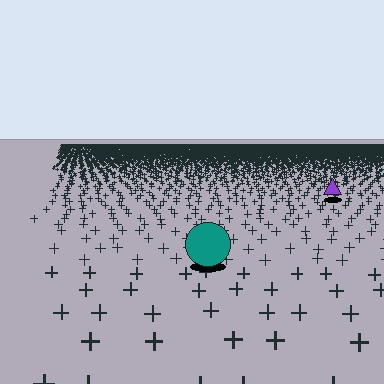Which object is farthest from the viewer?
The purple triangle is farthest from the viewer. It appears smaller and the ground texture around it is denser.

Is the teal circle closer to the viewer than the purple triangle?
Yes. The teal circle is closer — you can tell from the texture gradient: the ground texture is coarser near it.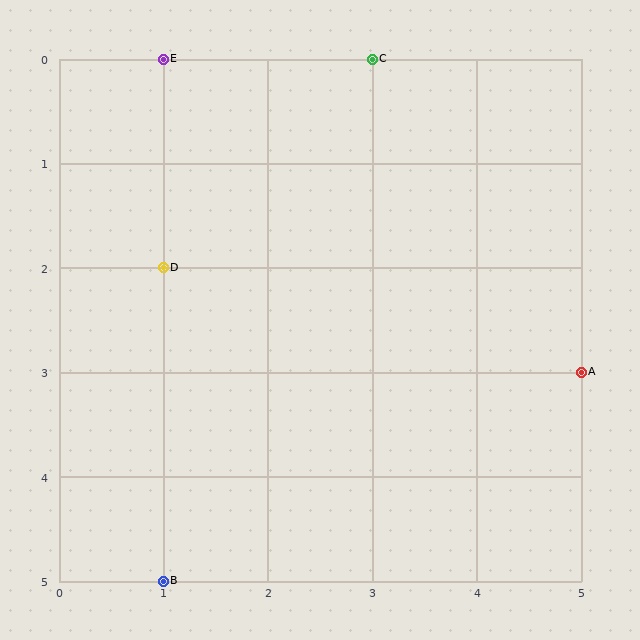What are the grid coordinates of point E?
Point E is at grid coordinates (1, 0).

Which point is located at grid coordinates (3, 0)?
Point C is at (3, 0).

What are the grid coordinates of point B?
Point B is at grid coordinates (1, 5).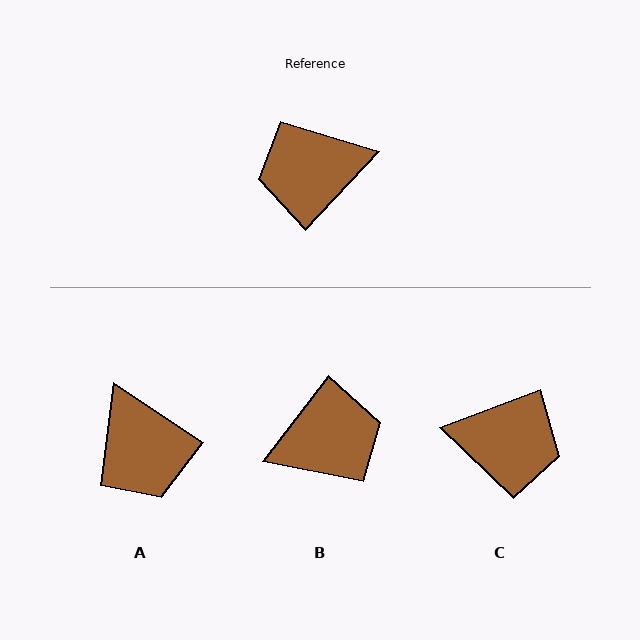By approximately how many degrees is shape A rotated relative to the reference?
Approximately 100 degrees counter-clockwise.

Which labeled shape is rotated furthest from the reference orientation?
B, about 175 degrees away.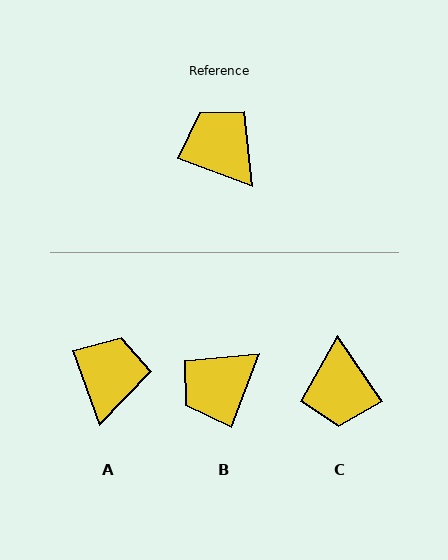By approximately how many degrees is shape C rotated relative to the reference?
Approximately 145 degrees counter-clockwise.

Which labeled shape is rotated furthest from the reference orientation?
C, about 145 degrees away.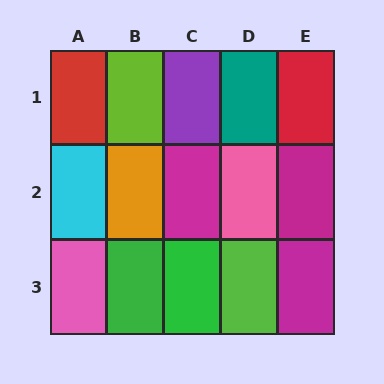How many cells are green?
2 cells are green.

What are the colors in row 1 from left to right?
Red, lime, purple, teal, red.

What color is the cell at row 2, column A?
Cyan.